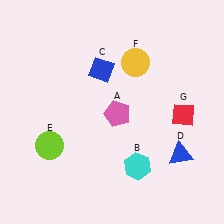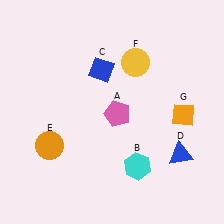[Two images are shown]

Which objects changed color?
E changed from lime to orange. G changed from red to orange.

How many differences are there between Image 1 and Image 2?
There are 2 differences between the two images.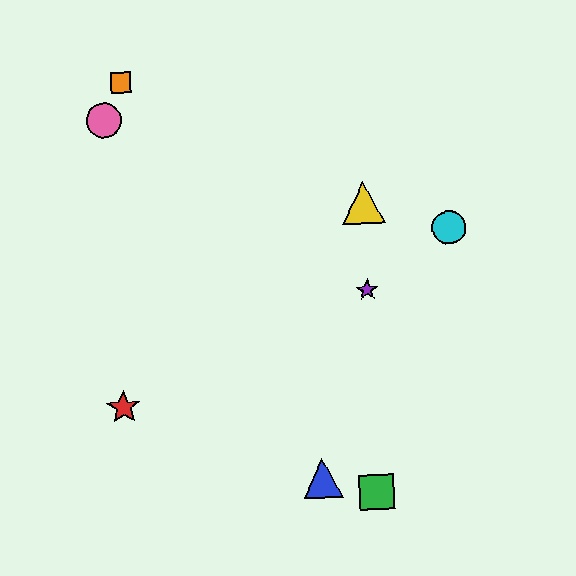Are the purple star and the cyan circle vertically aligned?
No, the purple star is at x≈367 and the cyan circle is at x≈449.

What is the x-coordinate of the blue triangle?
The blue triangle is at x≈323.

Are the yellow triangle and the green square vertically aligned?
Yes, both are at x≈363.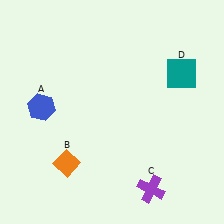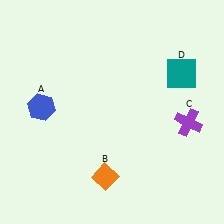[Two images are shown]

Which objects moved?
The objects that moved are: the orange diamond (B), the purple cross (C).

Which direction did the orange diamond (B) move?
The orange diamond (B) moved right.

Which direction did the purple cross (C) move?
The purple cross (C) moved up.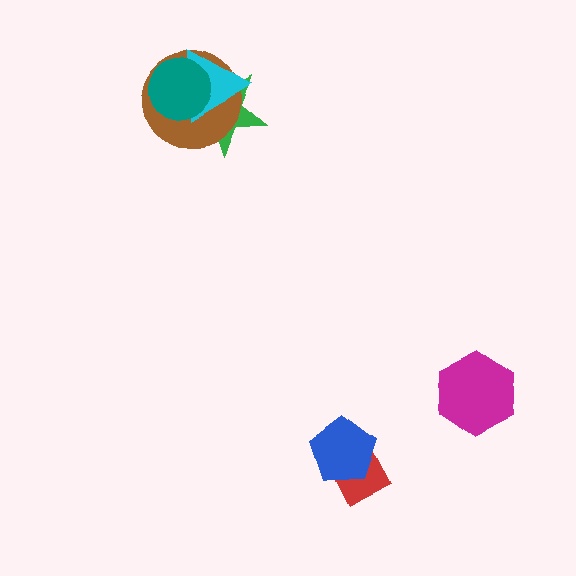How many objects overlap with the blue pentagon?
1 object overlaps with the blue pentagon.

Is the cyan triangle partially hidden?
Yes, it is partially covered by another shape.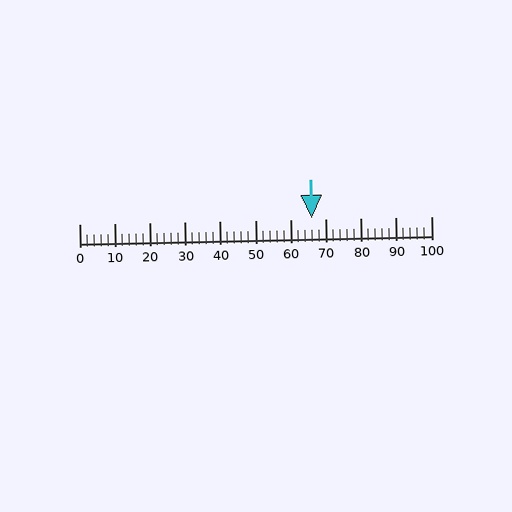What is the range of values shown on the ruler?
The ruler shows values from 0 to 100.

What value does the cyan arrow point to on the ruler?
The cyan arrow points to approximately 66.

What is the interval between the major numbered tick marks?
The major tick marks are spaced 10 units apart.